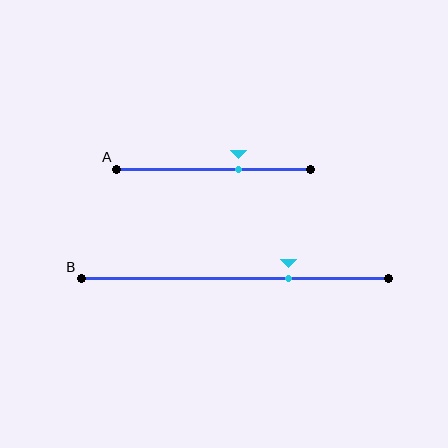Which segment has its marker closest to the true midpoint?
Segment A has its marker closest to the true midpoint.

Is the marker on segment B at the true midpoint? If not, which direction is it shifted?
No, the marker on segment B is shifted to the right by about 18% of the segment length.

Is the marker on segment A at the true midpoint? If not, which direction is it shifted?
No, the marker on segment A is shifted to the right by about 13% of the segment length.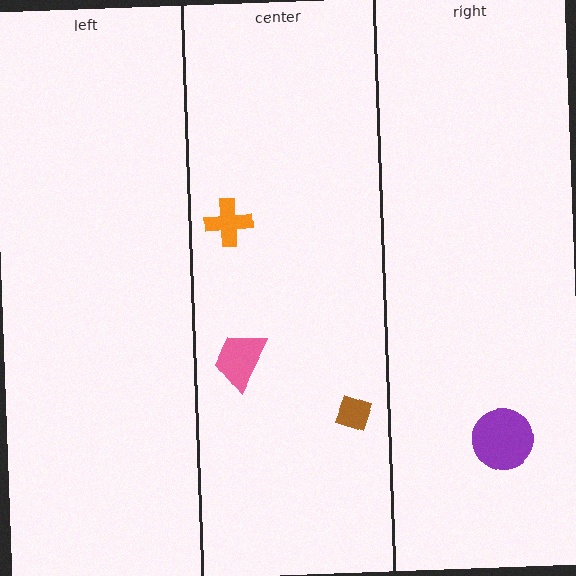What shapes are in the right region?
The purple circle.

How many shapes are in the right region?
1.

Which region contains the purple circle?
The right region.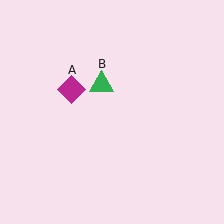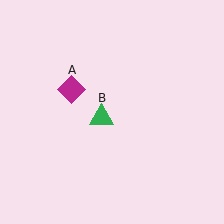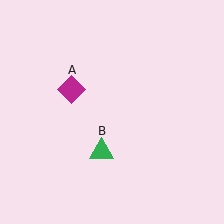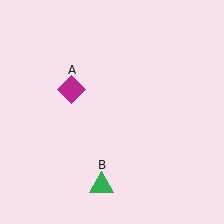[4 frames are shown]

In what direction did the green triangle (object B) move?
The green triangle (object B) moved down.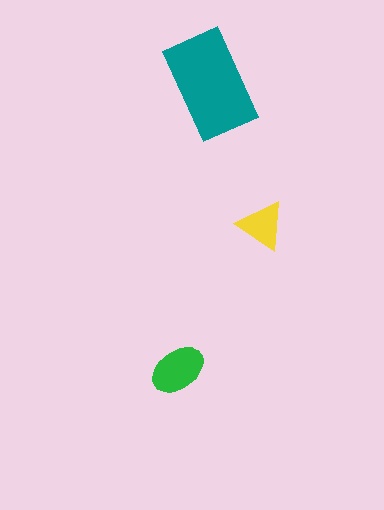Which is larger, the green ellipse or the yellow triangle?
The green ellipse.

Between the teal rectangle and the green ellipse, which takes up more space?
The teal rectangle.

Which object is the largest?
The teal rectangle.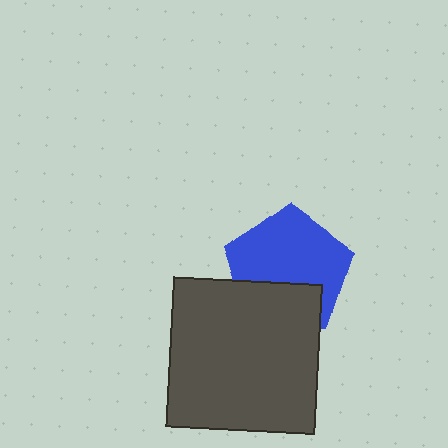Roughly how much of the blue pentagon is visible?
Most of it is visible (roughly 68%).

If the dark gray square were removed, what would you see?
You would see the complete blue pentagon.